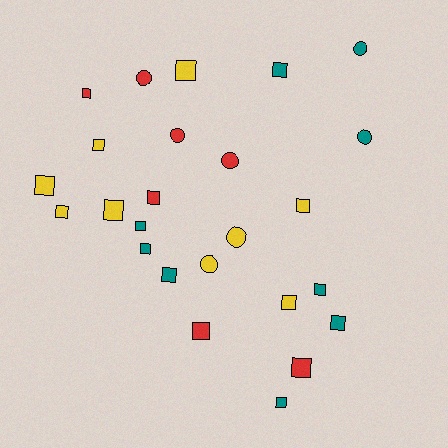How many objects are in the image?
There are 25 objects.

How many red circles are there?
There are 3 red circles.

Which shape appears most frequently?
Square, with 18 objects.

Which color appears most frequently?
Yellow, with 9 objects.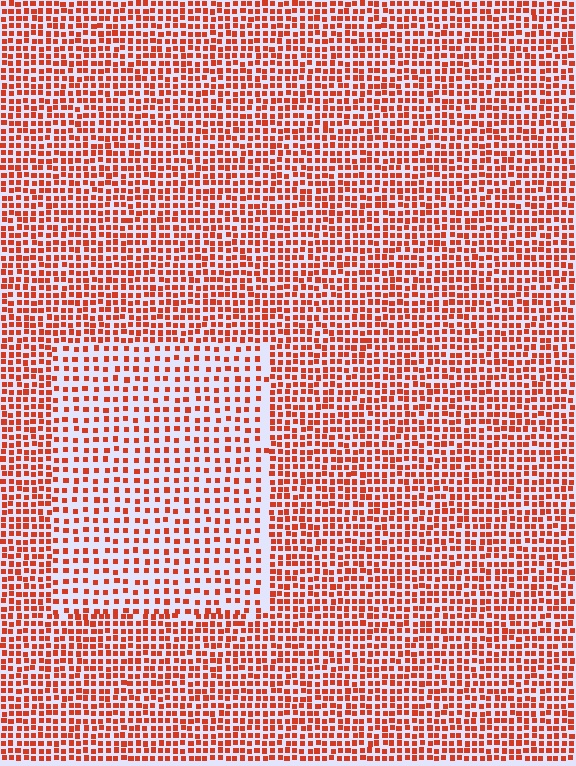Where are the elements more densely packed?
The elements are more densely packed outside the rectangle boundary.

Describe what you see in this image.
The image contains small red elements arranged at two different densities. A rectangle-shaped region is visible where the elements are less densely packed than the surrounding area.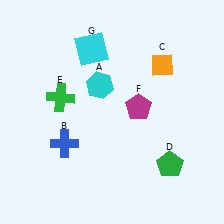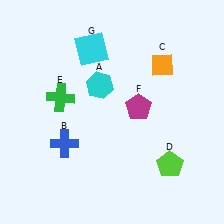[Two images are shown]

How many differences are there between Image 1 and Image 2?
There is 1 difference between the two images.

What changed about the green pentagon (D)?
In Image 1, D is green. In Image 2, it changed to lime.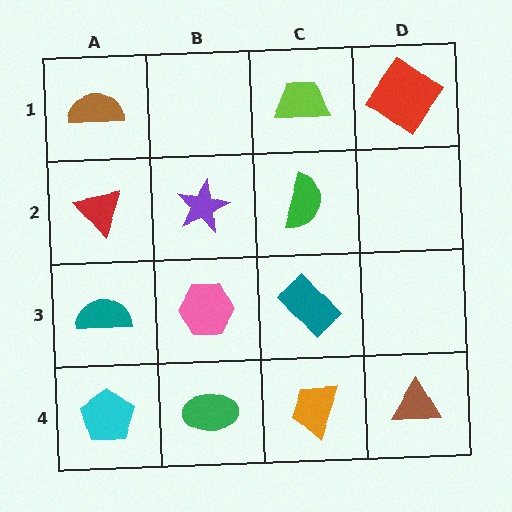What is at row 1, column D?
A red diamond.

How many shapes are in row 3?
3 shapes.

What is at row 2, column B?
A purple star.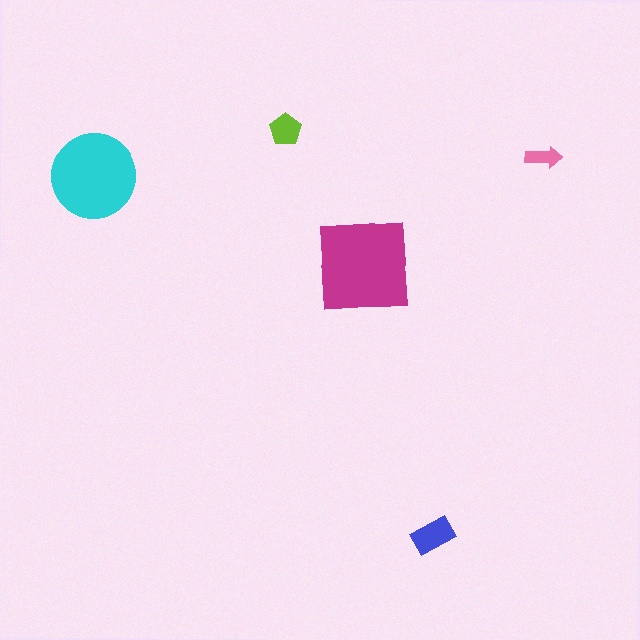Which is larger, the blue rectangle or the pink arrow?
The blue rectangle.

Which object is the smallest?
The pink arrow.